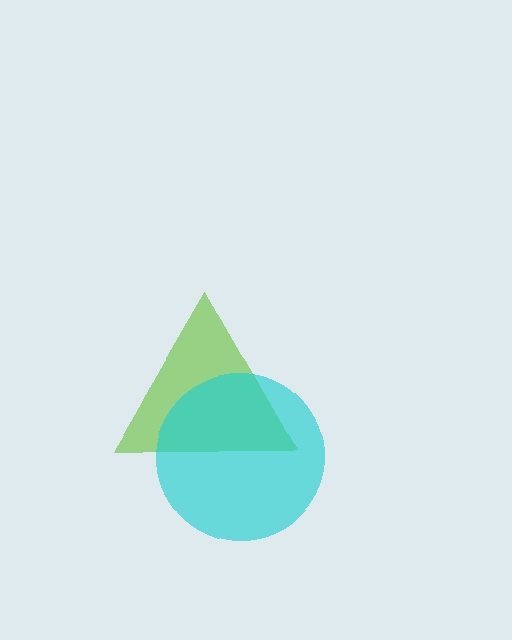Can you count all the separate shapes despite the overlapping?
Yes, there are 2 separate shapes.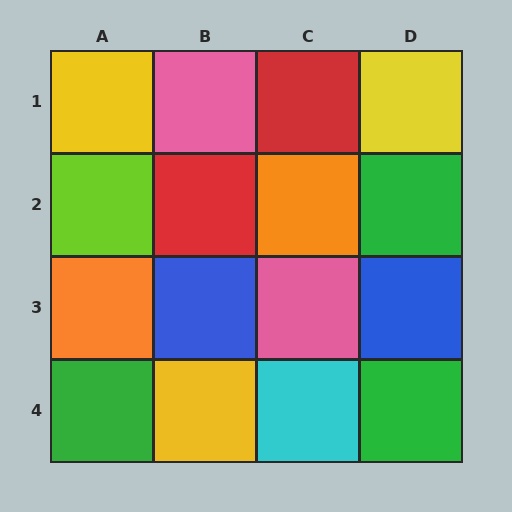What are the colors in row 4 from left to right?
Green, yellow, cyan, green.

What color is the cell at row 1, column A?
Yellow.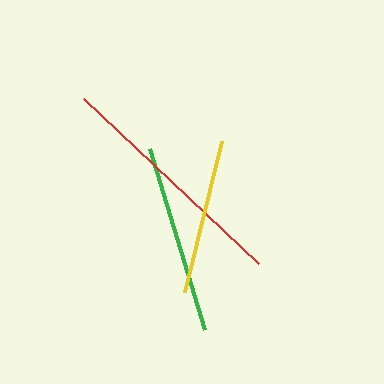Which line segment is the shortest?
The yellow line is the shortest at approximately 155 pixels.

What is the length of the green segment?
The green segment is approximately 188 pixels long.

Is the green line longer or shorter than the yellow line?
The green line is longer than the yellow line.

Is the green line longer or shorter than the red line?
The red line is longer than the green line.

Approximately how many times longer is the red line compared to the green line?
The red line is approximately 1.3 times the length of the green line.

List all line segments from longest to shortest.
From longest to shortest: red, green, yellow.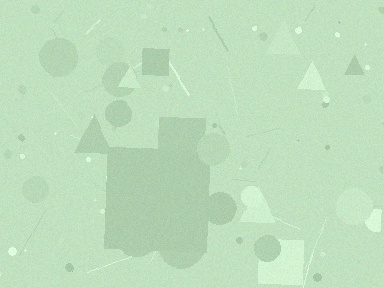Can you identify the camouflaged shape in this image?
The camouflaged shape is a square.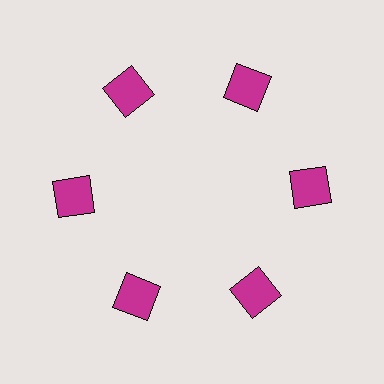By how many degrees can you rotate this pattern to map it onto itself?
The pattern maps onto itself every 60 degrees of rotation.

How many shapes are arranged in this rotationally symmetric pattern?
There are 6 shapes, arranged in 6 groups of 1.